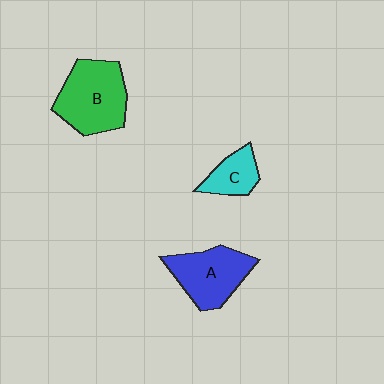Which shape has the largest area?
Shape B (green).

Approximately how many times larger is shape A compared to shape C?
Approximately 1.9 times.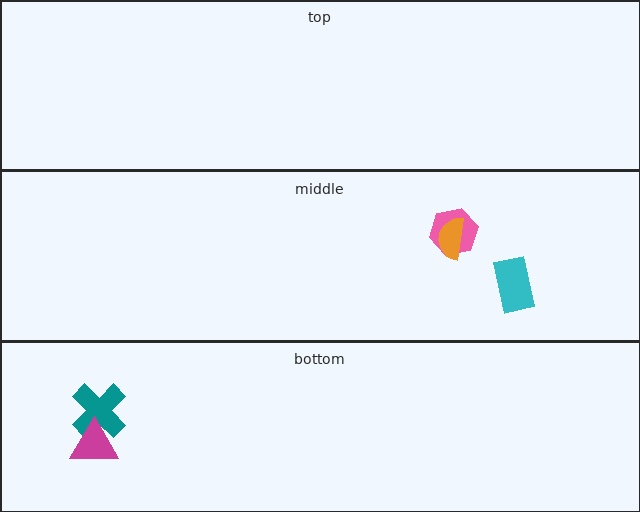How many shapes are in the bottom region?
2.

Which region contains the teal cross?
The bottom region.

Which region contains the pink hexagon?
The middle region.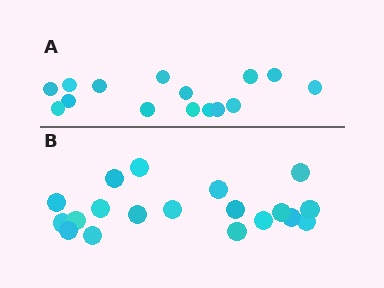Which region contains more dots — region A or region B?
Region B (the bottom region) has more dots.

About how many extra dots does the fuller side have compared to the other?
Region B has about 4 more dots than region A.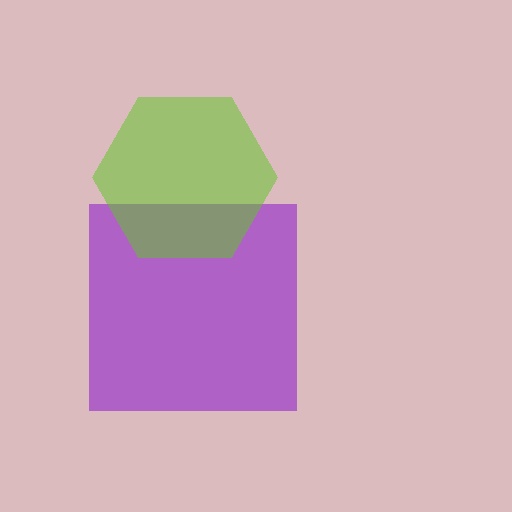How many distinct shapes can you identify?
There are 2 distinct shapes: a purple square, a lime hexagon.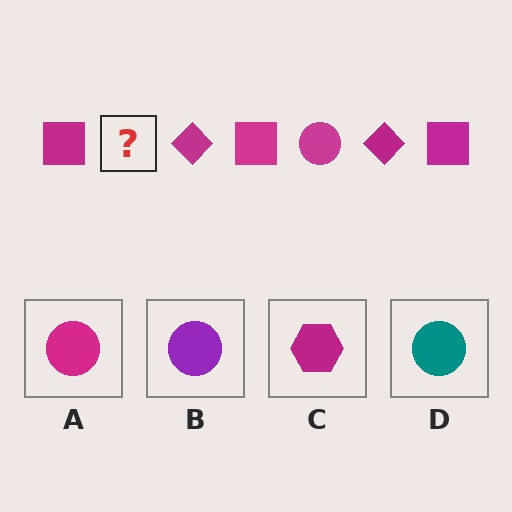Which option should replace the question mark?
Option A.